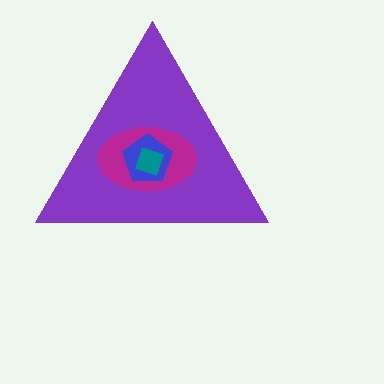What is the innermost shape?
The teal diamond.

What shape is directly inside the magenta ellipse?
The blue pentagon.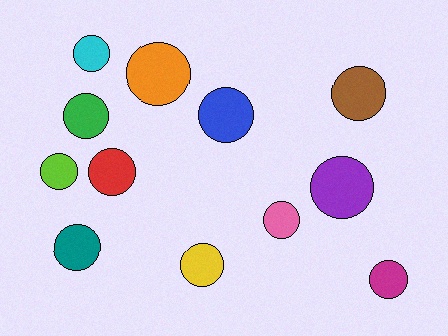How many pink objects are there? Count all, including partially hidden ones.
There is 1 pink object.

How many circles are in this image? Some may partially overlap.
There are 12 circles.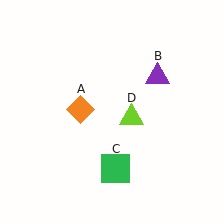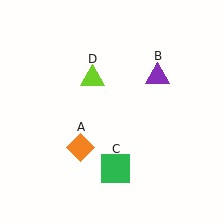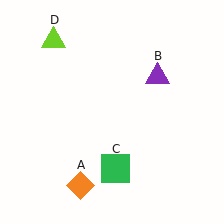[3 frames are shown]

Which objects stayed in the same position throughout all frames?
Purple triangle (object B) and green square (object C) remained stationary.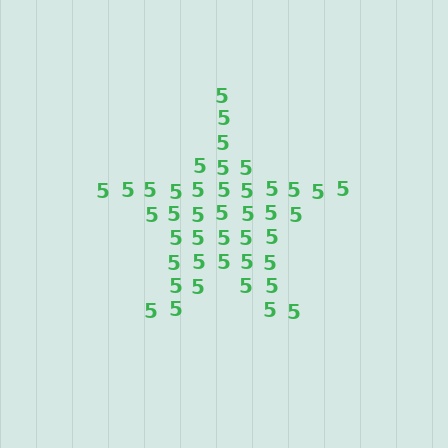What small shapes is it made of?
It is made of small digit 5's.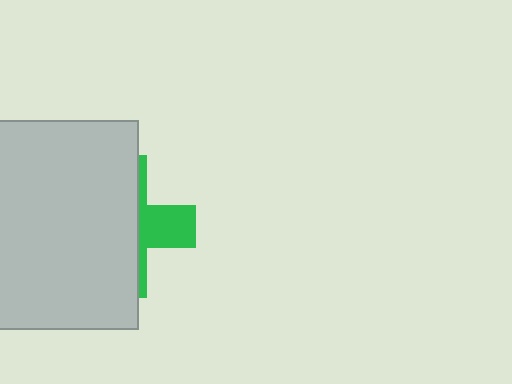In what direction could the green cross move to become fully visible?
The green cross could move right. That would shift it out from behind the light gray rectangle entirely.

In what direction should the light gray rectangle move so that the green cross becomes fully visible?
The light gray rectangle should move left. That is the shortest direction to clear the overlap and leave the green cross fully visible.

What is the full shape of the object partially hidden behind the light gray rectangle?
The partially hidden object is a green cross.